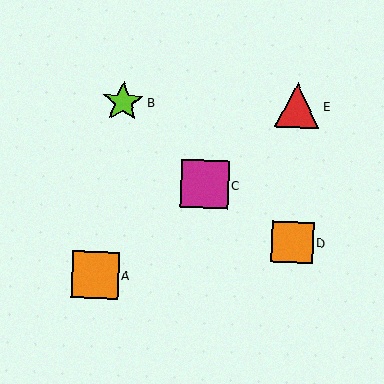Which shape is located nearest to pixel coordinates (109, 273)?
The orange square (labeled A) at (95, 275) is nearest to that location.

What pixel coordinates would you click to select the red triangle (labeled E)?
Click at (297, 105) to select the red triangle E.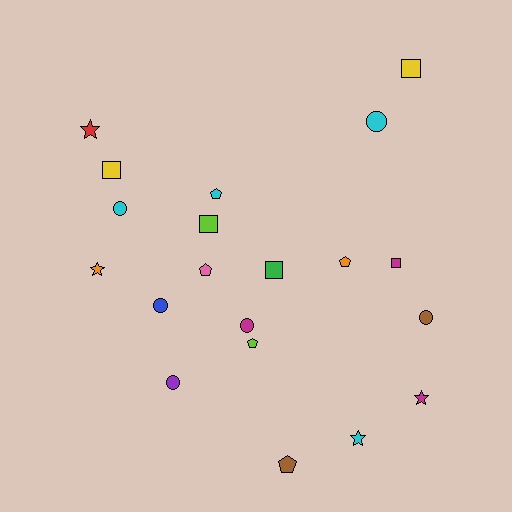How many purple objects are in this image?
There is 1 purple object.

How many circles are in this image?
There are 6 circles.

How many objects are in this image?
There are 20 objects.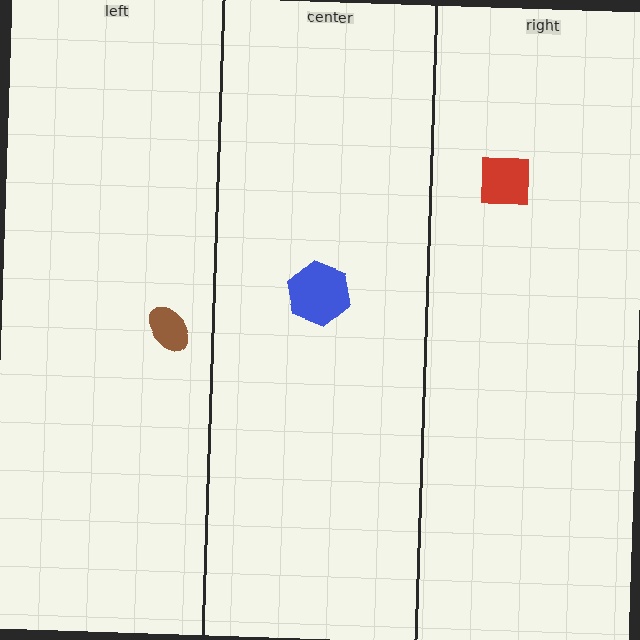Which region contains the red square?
The right region.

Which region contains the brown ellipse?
The left region.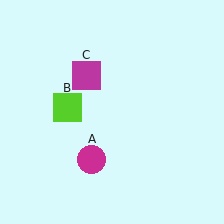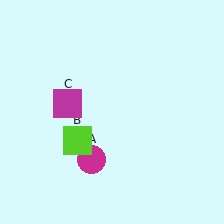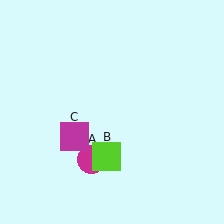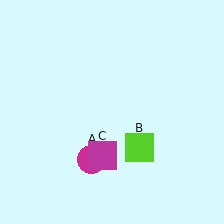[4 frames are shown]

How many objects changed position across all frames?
2 objects changed position: lime square (object B), magenta square (object C).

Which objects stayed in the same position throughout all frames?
Magenta circle (object A) remained stationary.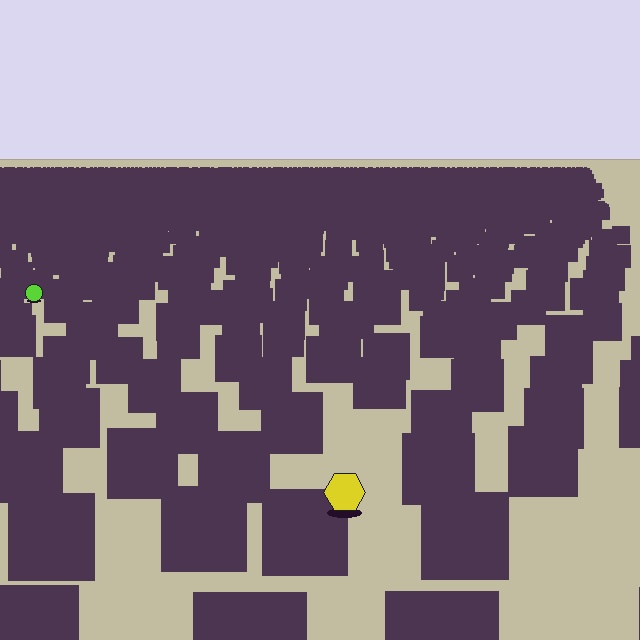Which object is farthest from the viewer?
The lime circle is farthest from the viewer. It appears smaller and the ground texture around it is denser.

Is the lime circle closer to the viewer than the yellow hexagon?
No. The yellow hexagon is closer — you can tell from the texture gradient: the ground texture is coarser near it.